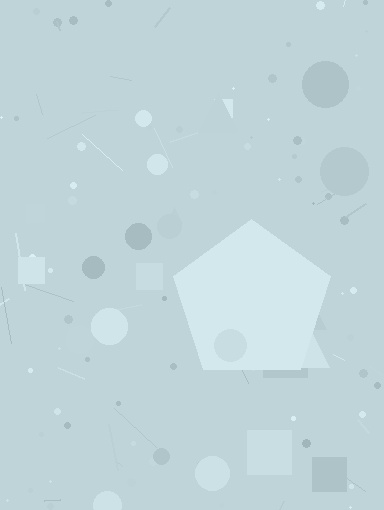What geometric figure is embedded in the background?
A pentagon is embedded in the background.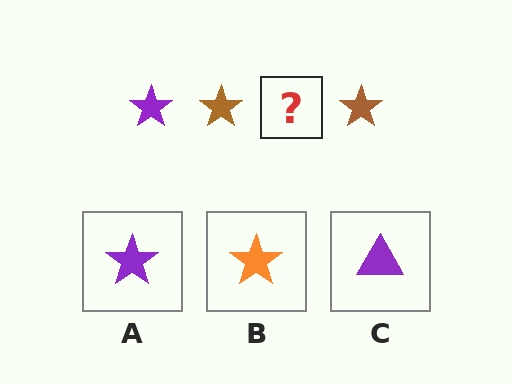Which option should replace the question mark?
Option A.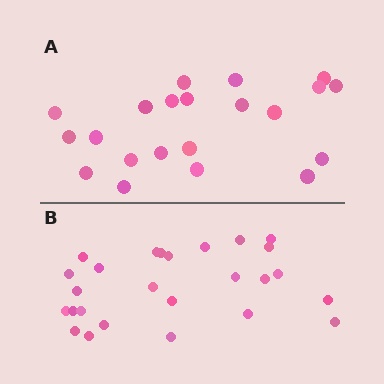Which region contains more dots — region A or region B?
Region B (the bottom region) has more dots.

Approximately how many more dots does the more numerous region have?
Region B has about 5 more dots than region A.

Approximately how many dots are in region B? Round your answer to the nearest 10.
About 30 dots. (The exact count is 26, which rounds to 30.)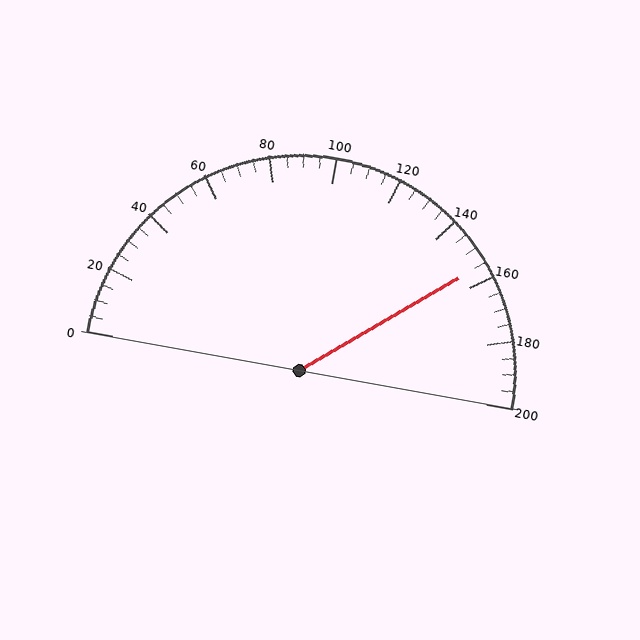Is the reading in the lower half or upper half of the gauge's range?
The reading is in the upper half of the range (0 to 200).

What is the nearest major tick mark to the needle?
The nearest major tick mark is 160.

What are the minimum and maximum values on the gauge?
The gauge ranges from 0 to 200.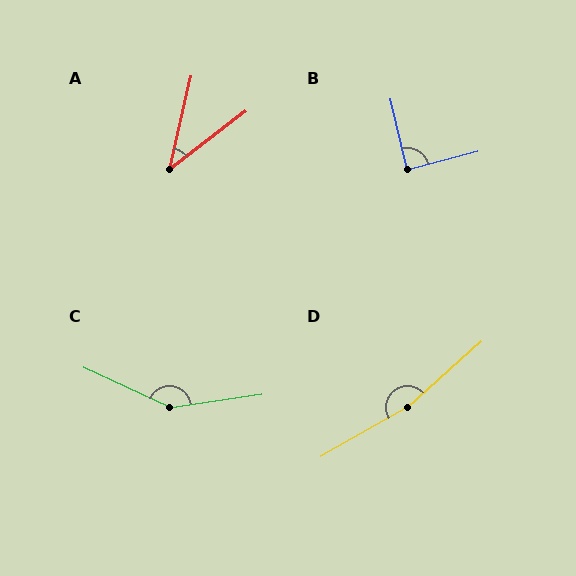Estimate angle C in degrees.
Approximately 147 degrees.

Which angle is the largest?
D, at approximately 168 degrees.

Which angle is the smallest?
A, at approximately 40 degrees.